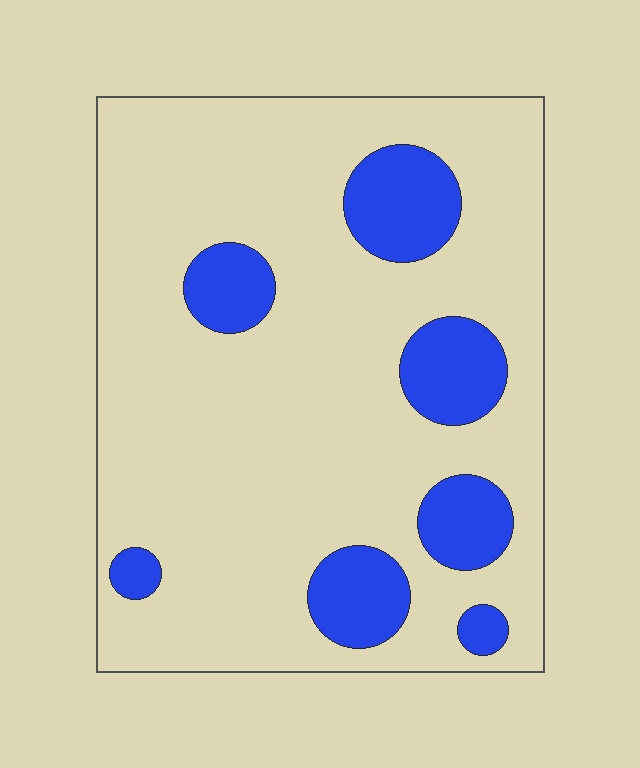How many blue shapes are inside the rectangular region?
7.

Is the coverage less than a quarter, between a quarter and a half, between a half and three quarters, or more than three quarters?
Less than a quarter.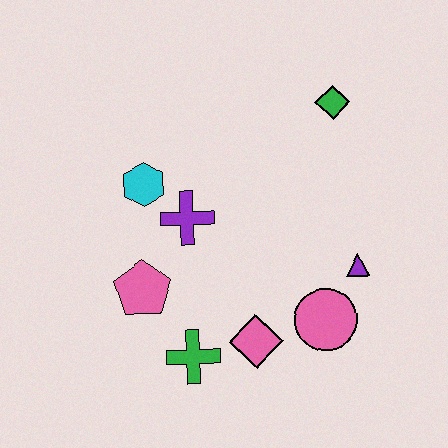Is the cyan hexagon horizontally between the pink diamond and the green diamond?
No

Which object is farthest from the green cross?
The green diamond is farthest from the green cross.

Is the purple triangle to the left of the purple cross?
No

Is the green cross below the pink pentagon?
Yes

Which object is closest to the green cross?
The pink diamond is closest to the green cross.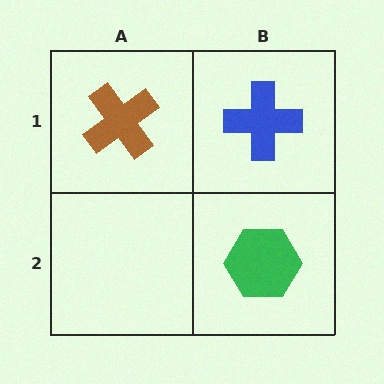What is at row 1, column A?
A brown cross.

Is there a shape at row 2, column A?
No, that cell is empty.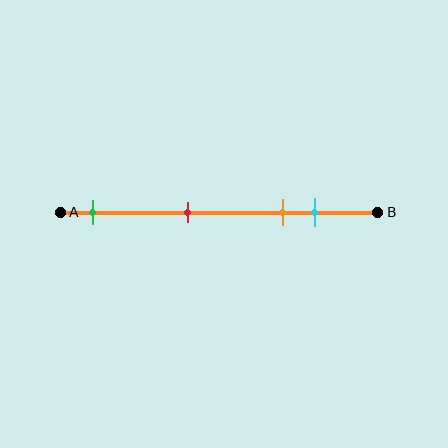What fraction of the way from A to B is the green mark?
The green mark is approximately 10% (0.1) of the way from A to B.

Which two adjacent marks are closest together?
The orange and cyan marks are the closest adjacent pair.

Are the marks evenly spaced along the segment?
No, the marks are not evenly spaced.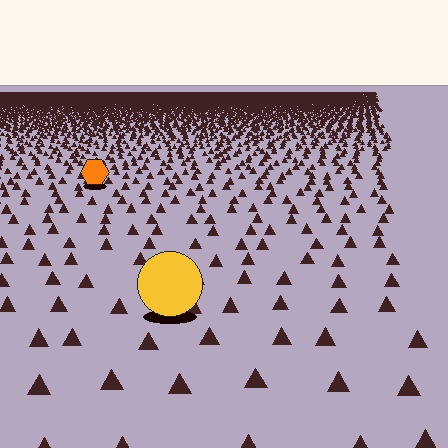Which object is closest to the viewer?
The yellow circle is closest. The texture marks near it are larger and more spread out.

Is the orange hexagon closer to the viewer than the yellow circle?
No. The yellow circle is closer — you can tell from the texture gradient: the ground texture is coarser near it.